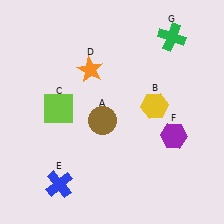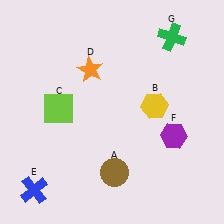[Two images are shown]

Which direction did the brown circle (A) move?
The brown circle (A) moved down.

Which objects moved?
The objects that moved are: the brown circle (A), the blue cross (E).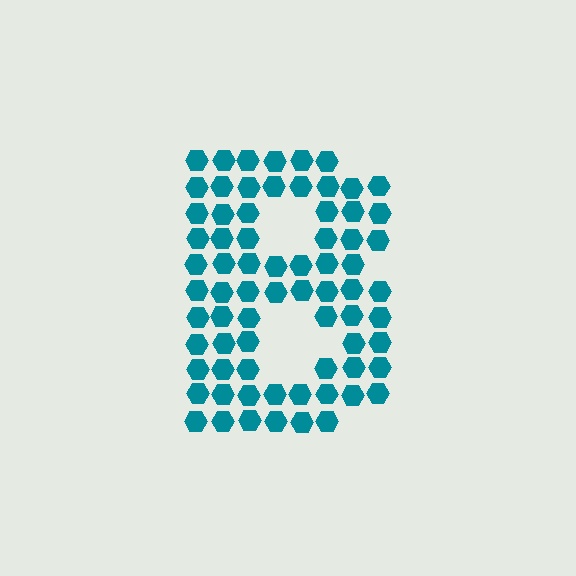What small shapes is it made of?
It is made of small hexagons.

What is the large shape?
The large shape is the letter B.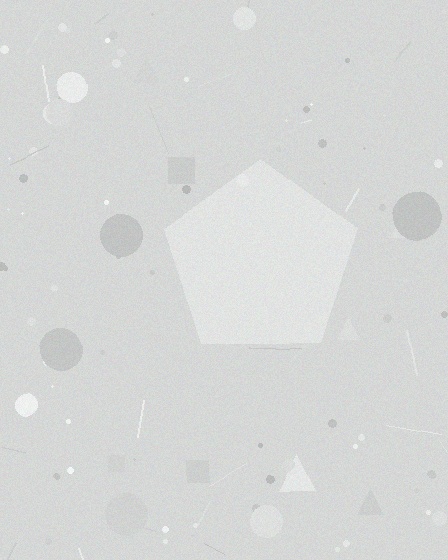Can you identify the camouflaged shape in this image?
The camouflaged shape is a pentagon.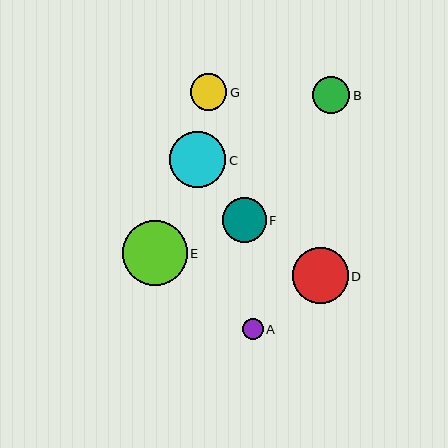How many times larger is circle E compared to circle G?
Circle E is approximately 1.8 times the size of circle G.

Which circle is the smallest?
Circle A is the smallest with a size of approximately 21 pixels.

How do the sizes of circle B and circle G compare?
Circle B and circle G are approximately the same size.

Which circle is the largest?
Circle E is the largest with a size of approximately 65 pixels.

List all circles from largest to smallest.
From largest to smallest: E, D, C, F, B, G, A.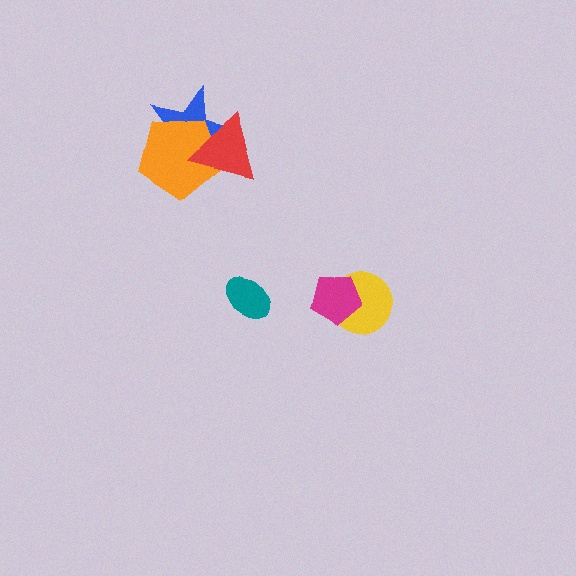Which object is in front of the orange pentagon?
The red triangle is in front of the orange pentagon.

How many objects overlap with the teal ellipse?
0 objects overlap with the teal ellipse.